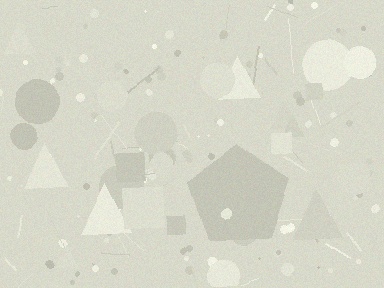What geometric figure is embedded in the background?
A pentagon is embedded in the background.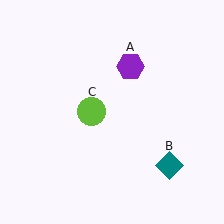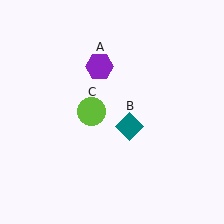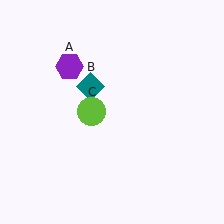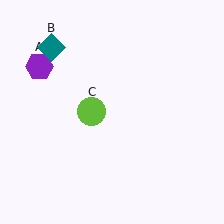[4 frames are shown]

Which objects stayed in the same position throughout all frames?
Lime circle (object C) remained stationary.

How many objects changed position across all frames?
2 objects changed position: purple hexagon (object A), teal diamond (object B).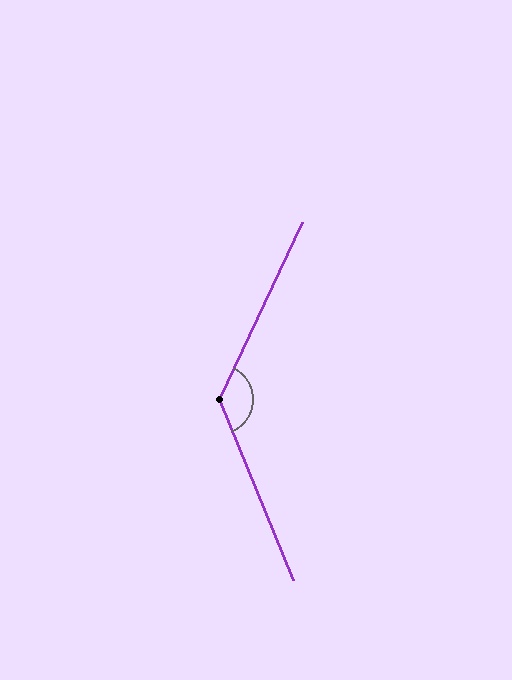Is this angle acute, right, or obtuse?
It is obtuse.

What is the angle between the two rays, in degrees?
Approximately 132 degrees.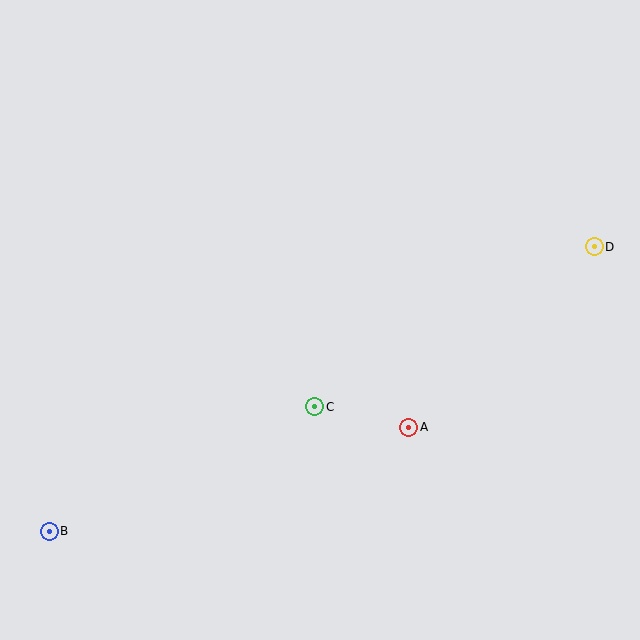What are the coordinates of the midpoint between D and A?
The midpoint between D and A is at (501, 337).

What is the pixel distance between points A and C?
The distance between A and C is 96 pixels.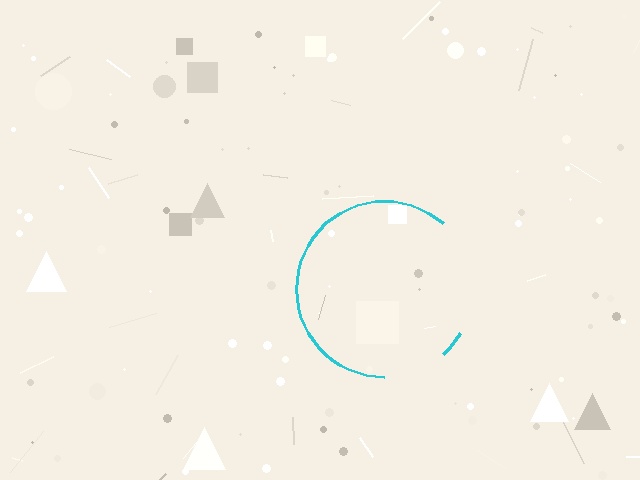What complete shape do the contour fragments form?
The contour fragments form a circle.